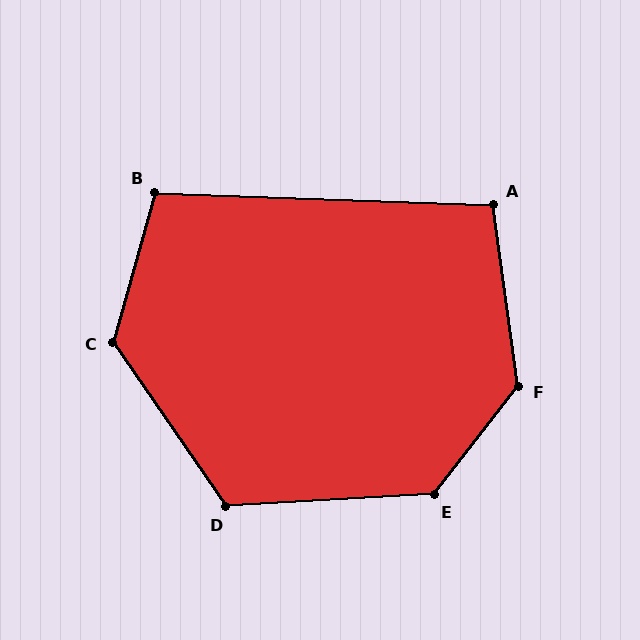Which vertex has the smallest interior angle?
A, at approximately 99 degrees.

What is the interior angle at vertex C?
Approximately 130 degrees (obtuse).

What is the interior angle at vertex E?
Approximately 131 degrees (obtuse).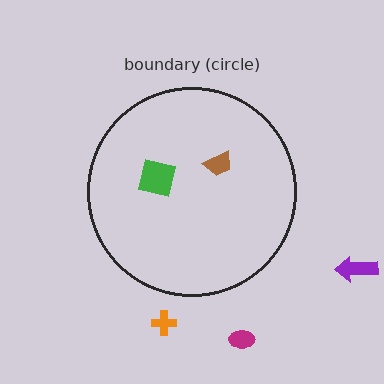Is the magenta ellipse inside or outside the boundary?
Outside.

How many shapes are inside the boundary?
2 inside, 3 outside.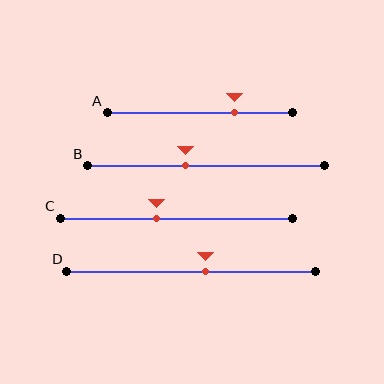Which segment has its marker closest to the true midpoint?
Segment D has its marker closest to the true midpoint.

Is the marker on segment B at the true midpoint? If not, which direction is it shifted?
No, the marker on segment B is shifted to the left by about 9% of the segment length.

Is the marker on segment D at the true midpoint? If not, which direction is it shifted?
No, the marker on segment D is shifted to the right by about 6% of the segment length.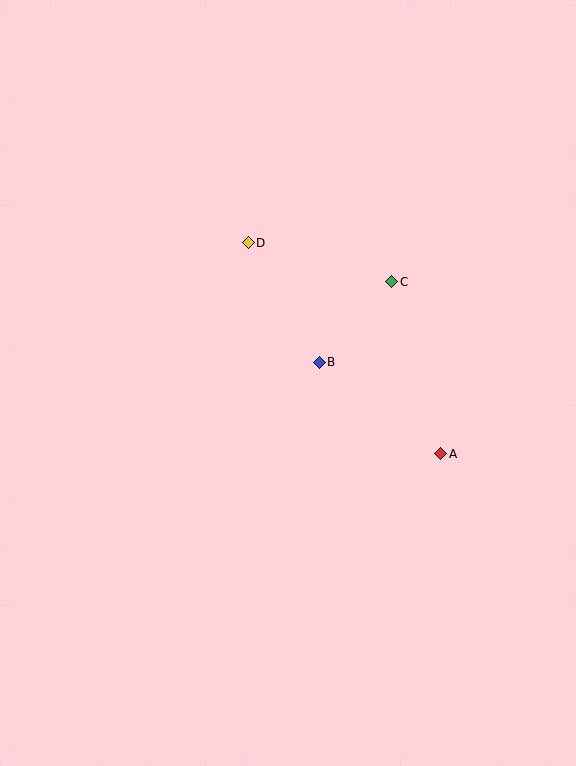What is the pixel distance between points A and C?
The distance between A and C is 179 pixels.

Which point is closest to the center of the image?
Point B at (319, 362) is closest to the center.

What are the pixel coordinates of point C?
Point C is at (392, 282).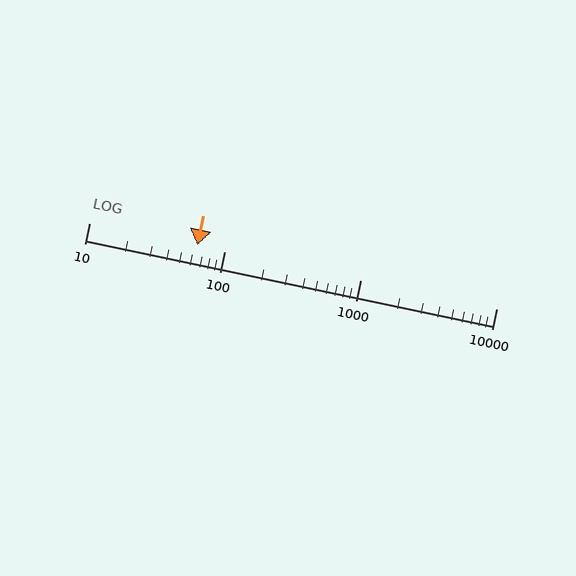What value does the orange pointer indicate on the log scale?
The pointer indicates approximately 63.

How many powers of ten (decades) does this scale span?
The scale spans 3 decades, from 10 to 10000.